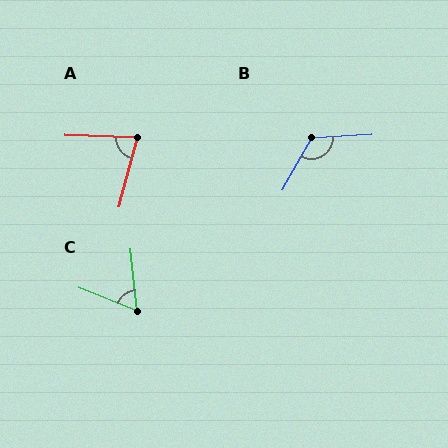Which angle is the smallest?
C, at approximately 63 degrees.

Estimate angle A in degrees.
Approximately 77 degrees.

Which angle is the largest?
B, at approximately 123 degrees.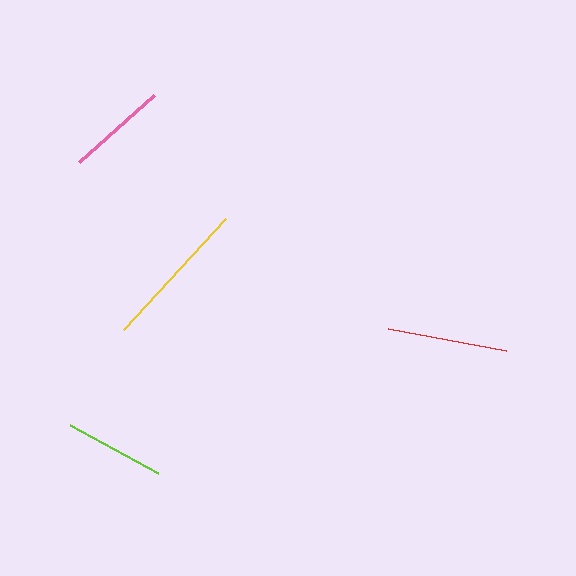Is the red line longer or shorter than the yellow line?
The yellow line is longer than the red line.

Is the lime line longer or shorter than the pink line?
The pink line is longer than the lime line.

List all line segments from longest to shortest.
From longest to shortest: yellow, red, pink, lime.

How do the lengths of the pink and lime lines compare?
The pink and lime lines are approximately the same length.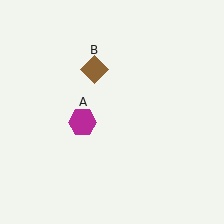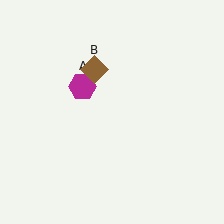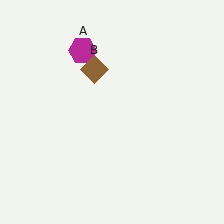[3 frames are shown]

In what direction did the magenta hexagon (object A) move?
The magenta hexagon (object A) moved up.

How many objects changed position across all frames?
1 object changed position: magenta hexagon (object A).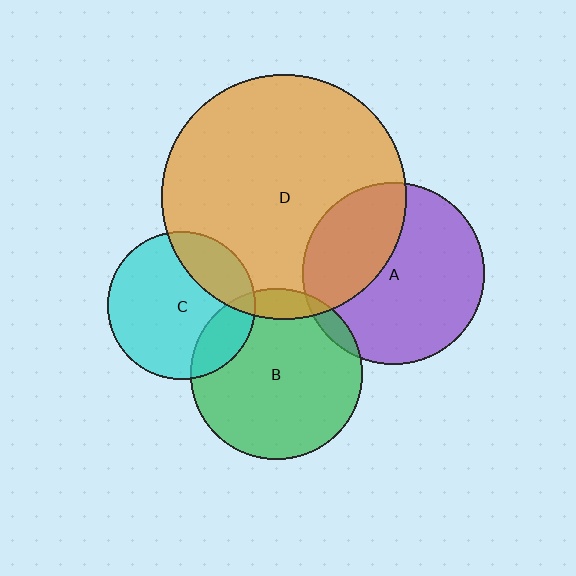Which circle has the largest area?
Circle D (orange).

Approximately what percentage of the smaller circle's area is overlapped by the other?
Approximately 5%.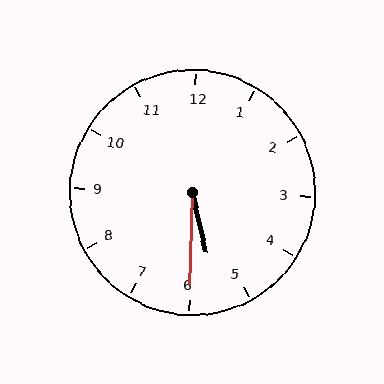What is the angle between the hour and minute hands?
Approximately 15 degrees.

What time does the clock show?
5:30.